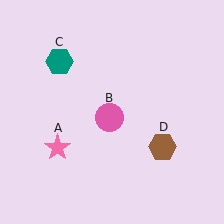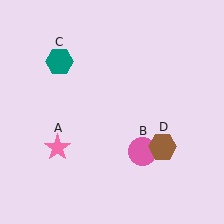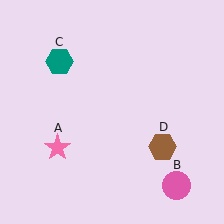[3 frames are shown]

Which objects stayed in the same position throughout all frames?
Pink star (object A) and teal hexagon (object C) and brown hexagon (object D) remained stationary.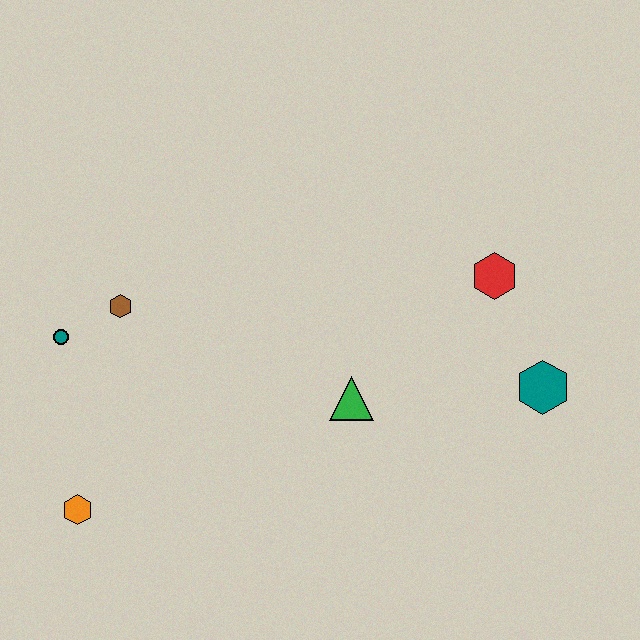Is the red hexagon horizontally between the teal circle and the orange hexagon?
No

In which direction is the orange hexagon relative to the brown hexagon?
The orange hexagon is below the brown hexagon.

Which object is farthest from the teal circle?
The teal hexagon is farthest from the teal circle.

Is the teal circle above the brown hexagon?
No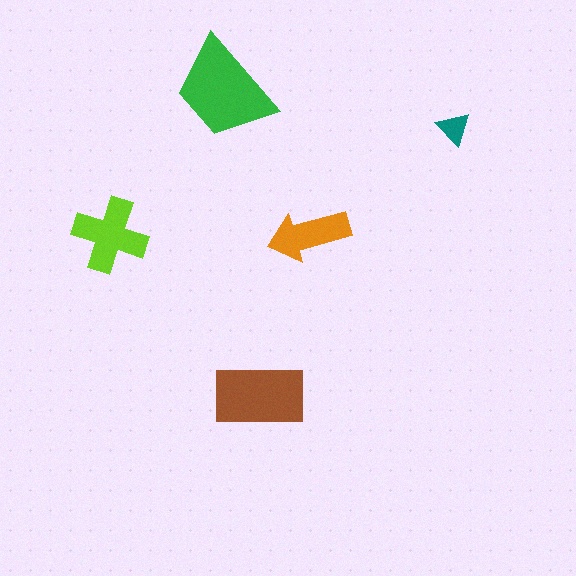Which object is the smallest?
The teal triangle.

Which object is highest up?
The green trapezoid is topmost.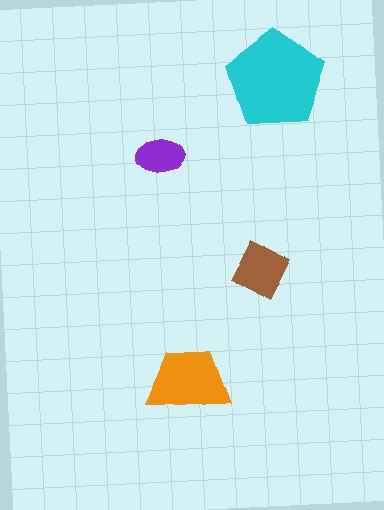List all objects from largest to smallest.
The cyan pentagon, the orange trapezoid, the brown diamond, the purple ellipse.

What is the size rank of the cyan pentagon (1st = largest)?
1st.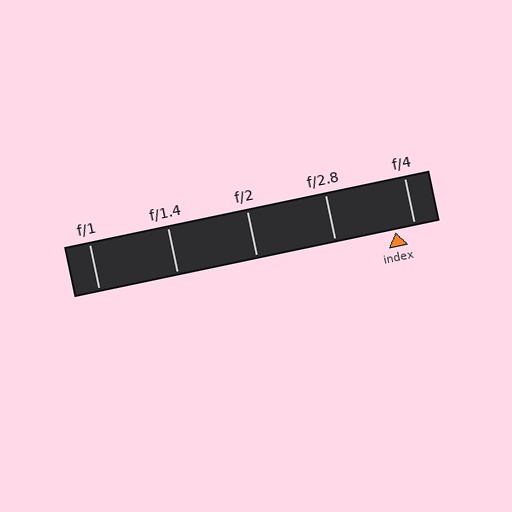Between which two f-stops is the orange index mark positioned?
The index mark is between f/2.8 and f/4.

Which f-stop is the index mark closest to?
The index mark is closest to f/4.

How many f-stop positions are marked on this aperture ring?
There are 5 f-stop positions marked.